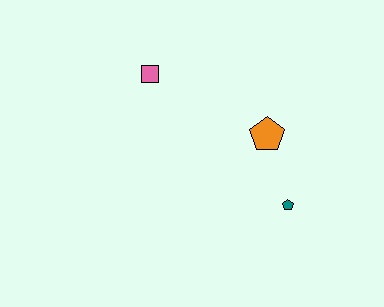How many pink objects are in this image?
There is 1 pink object.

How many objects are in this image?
There are 3 objects.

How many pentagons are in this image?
There are 2 pentagons.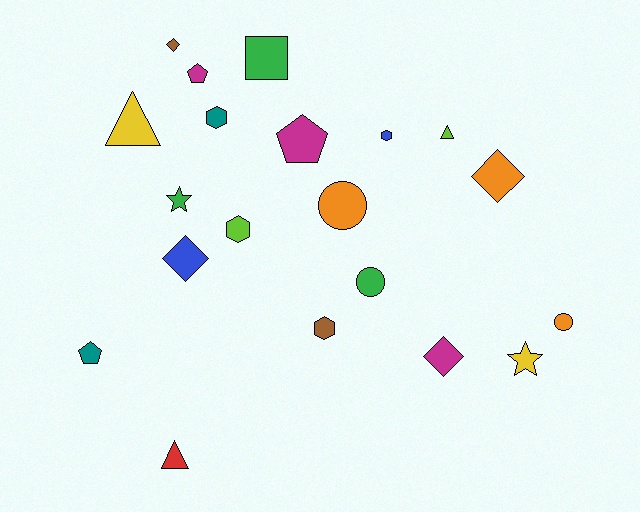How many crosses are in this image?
There are no crosses.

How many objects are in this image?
There are 20 objects.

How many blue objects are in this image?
There are 2 blue objects.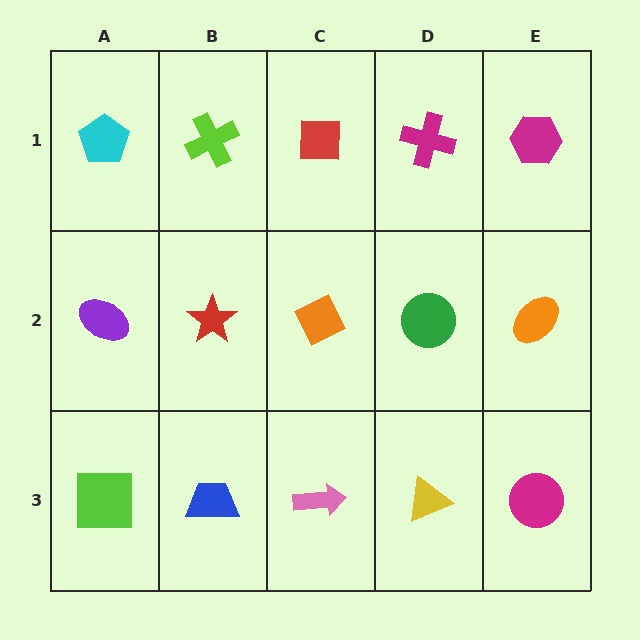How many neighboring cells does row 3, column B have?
3.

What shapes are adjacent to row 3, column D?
A green circle (row 2, column D), a pink arrow (row 3, column C), a magenta circle (row 3, column E).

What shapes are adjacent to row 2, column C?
A red square (row 1, column C), a pink arrow (row 3, column C), a red star (row 2, column B), a green circle (row 2, column D).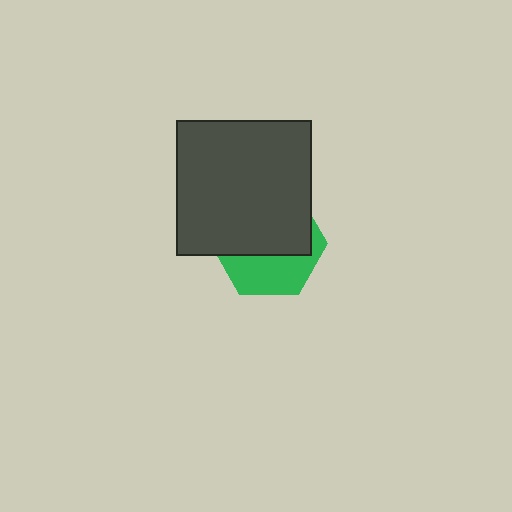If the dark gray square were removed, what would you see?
You would see the complete green hexagon.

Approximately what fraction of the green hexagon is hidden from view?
Roughly 60% of the green hexagon is hidden behind the dark gray square.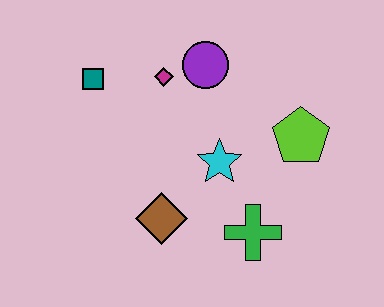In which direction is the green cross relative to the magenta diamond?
The green cross is below the magenta diamond.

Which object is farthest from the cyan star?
The teal square is farthest from the cyan star.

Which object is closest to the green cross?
The cyan star is closest to the green cross.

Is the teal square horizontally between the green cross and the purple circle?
No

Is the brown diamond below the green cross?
No